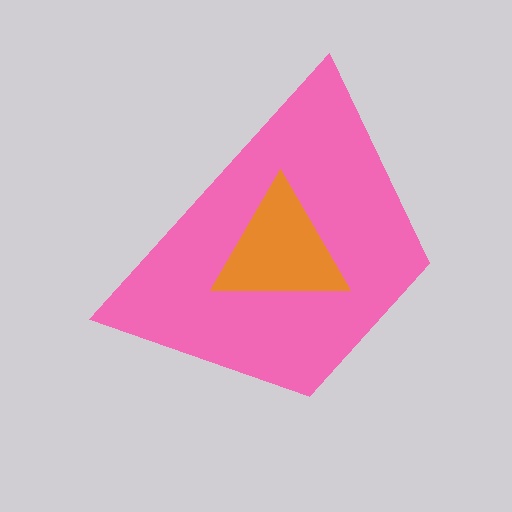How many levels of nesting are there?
2.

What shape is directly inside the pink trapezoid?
The orange triangle.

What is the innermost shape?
The orange triangle.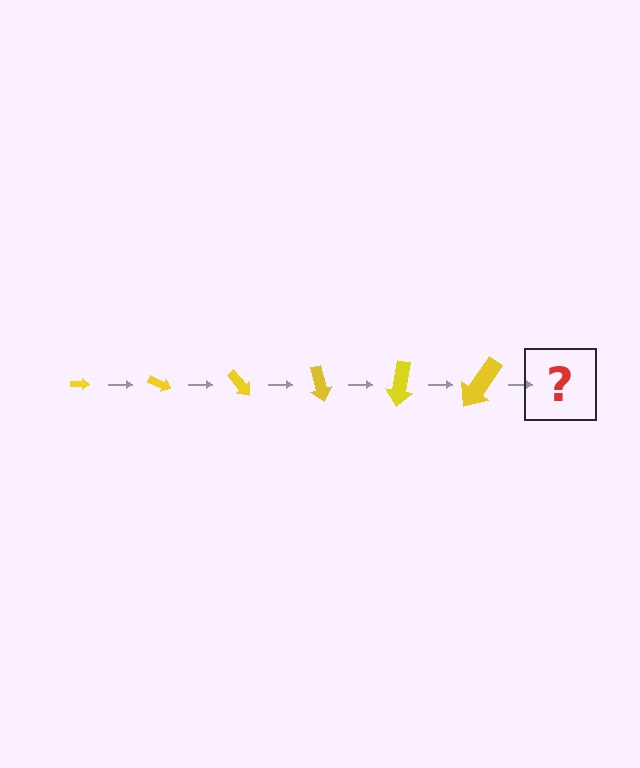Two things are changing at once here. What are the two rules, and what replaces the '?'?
The two rules are that the arrow grows larger each step and it rotates 25 degrees each step. The '?' should be an arrow, larger than the previous one and rotated 150 degrees from the start.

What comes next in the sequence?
The next element should be an arrow, larger than the previous one and rotated 150 degrees from the start.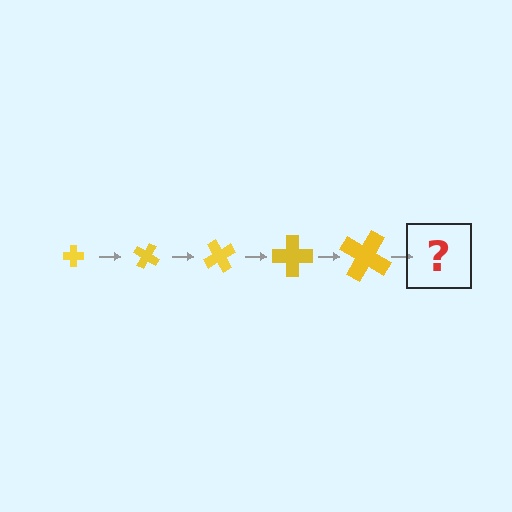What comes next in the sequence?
The next element should be a cross, larger than the previous one and rotated 150 degrees from the start.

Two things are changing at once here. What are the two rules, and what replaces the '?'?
The two rules are that the cross grows larger each step and it rotates 30 degrees each step. The '?' should be a cross, larger than the previous one and rotated 150 degrees from the start.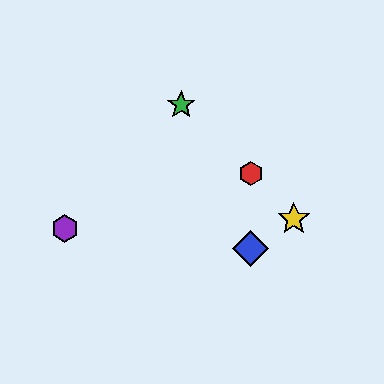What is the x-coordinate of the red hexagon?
The red hexagon is at x≈251.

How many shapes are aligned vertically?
2 shapes (the red hexagon, the blue diamond) are aligned vertically.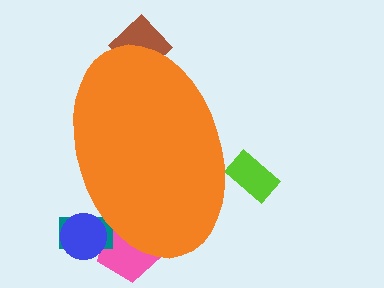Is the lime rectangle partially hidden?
Yes, the lime rectangle is partially hidden behind the orange ellipse.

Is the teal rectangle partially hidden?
Yes, the teal rectangle is partially hidden behind the orange ellipse.